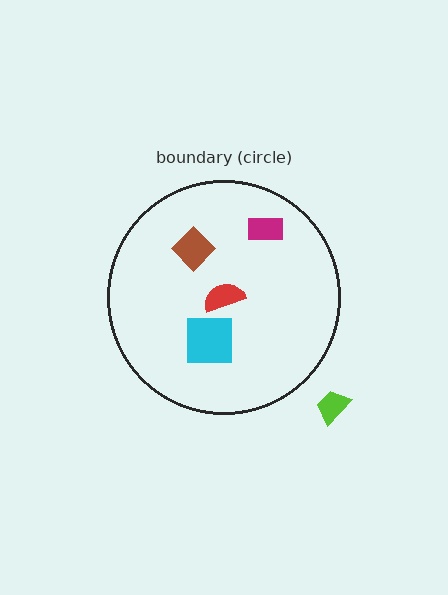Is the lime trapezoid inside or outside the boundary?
Outside.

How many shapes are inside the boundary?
4 inside, 1 outside.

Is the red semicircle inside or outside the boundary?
Inside.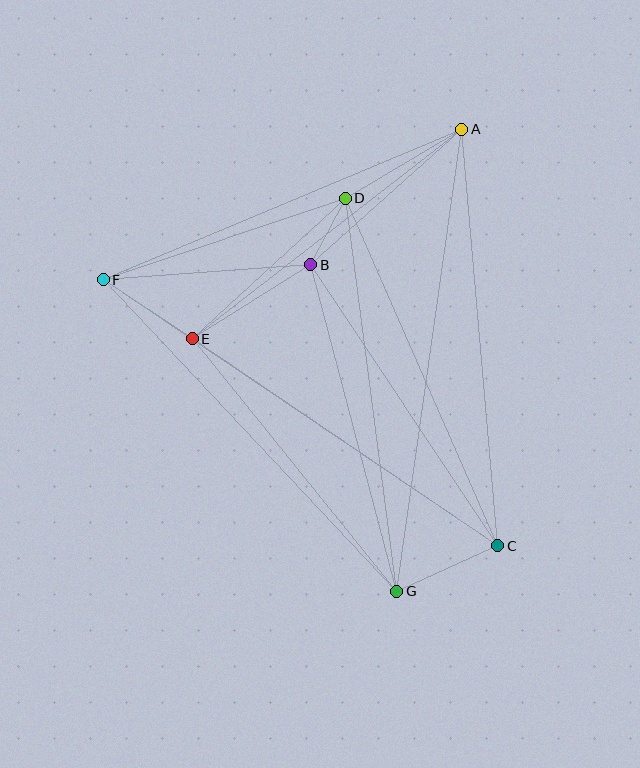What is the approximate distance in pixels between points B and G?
The distance between B and G is approximately 338 pixels.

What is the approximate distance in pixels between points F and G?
The distance between F and G is approximately 428 pixels.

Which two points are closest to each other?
Points B and D are closest to each other.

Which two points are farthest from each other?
Points C and F are farthest from each other.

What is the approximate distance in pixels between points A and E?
The distance between A and E is approximately 341 pixels.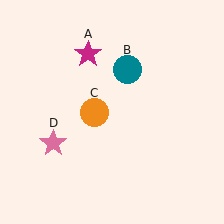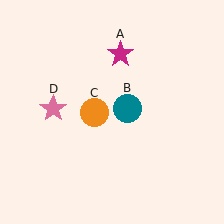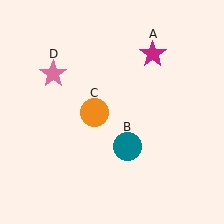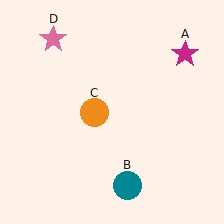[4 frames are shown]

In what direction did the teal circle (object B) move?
The teal circle (object B) moved down.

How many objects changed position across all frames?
3 objects changed position: magenta star (object A), teal circle (object B), pink star (object D).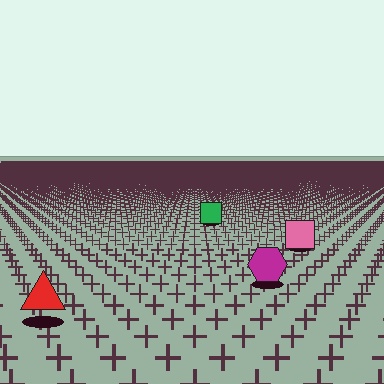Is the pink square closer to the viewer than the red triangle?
No. The red triangle is closer — you can tell from the texture gradient: the ground texture is coarser near it.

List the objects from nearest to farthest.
From nearest to farthest: the red triangle, the magenta hexagon, the pink square, the green square.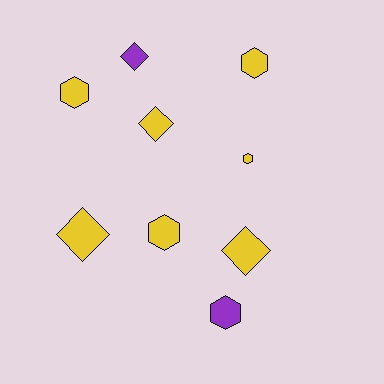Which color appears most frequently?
Yellow, with 7 objects.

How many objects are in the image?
There are 9 objects.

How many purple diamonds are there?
There is 1 purple diamond.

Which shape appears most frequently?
Hexagon, with 5 objects.